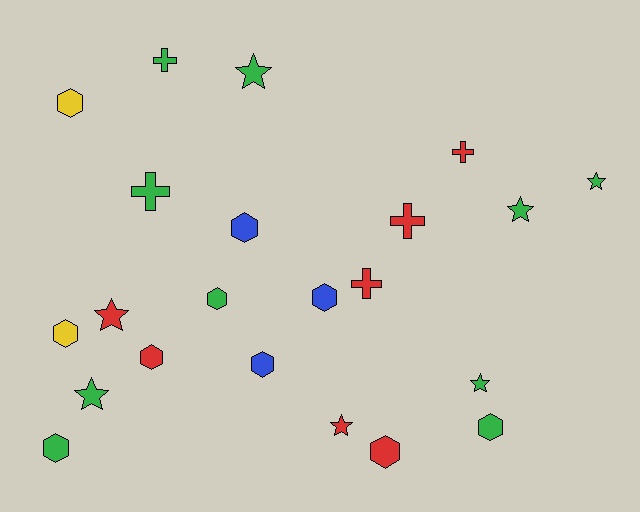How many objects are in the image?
There are 22 objects.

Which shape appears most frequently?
Hexagon, with 10 objects.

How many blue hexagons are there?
There are 3 blue hexagons.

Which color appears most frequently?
Green, with 10 objects.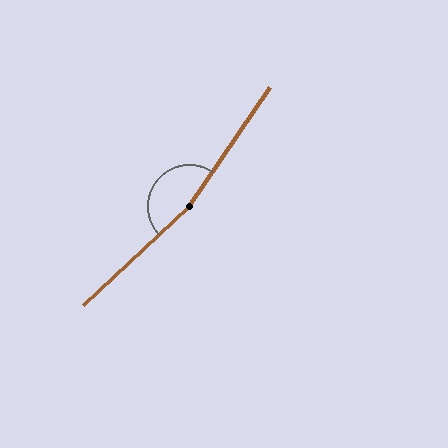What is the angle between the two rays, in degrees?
Approximately 167 degrees.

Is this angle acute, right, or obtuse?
It is obtuse.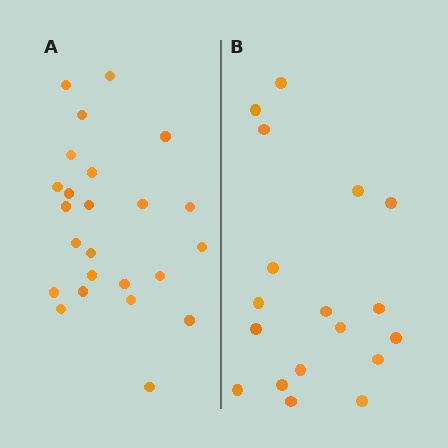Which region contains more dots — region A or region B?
Region A (the left region) has more dots.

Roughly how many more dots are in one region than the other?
Region A has about 6 more dots than region B.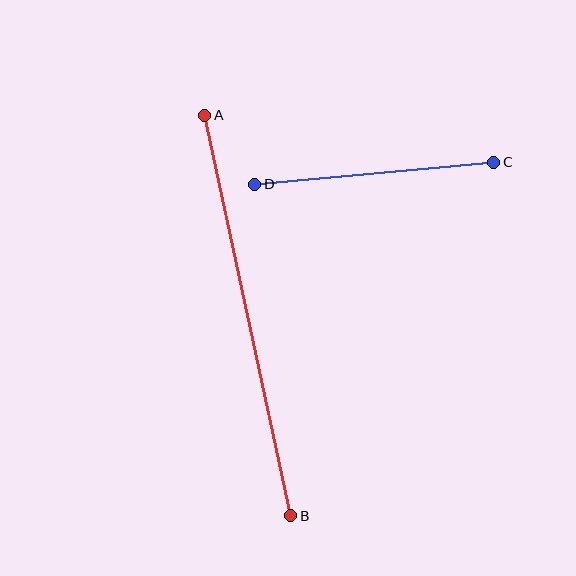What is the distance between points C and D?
The distance is approximately 240 pixels.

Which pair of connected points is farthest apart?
Points A and B are farthest apart.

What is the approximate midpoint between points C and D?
The midpoint is at approximately (374, 173) pixels.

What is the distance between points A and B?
The distance is approximately 410 pixels.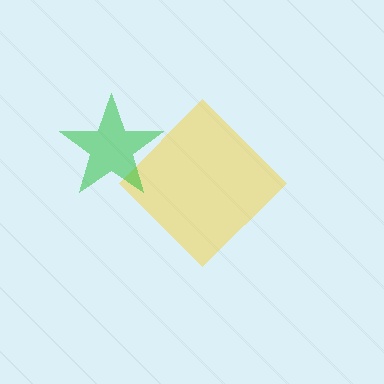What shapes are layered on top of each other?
The layered shapes are: a yellow diamond, a green star.